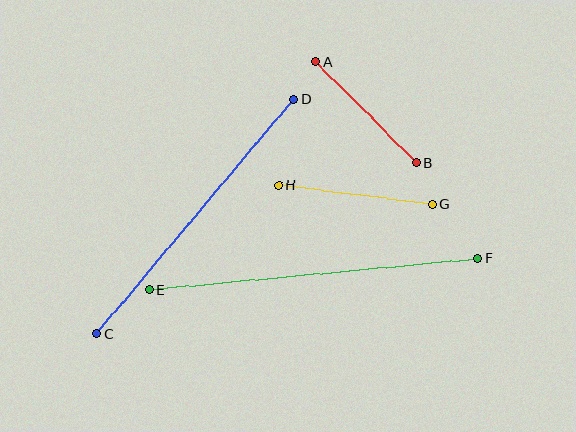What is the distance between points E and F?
The distance is approximately 331 pixels.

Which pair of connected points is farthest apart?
Points E and F are farthest apart.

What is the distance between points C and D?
The distance is approximately 306 pixels.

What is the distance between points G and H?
The distance is approximately 155 pixels.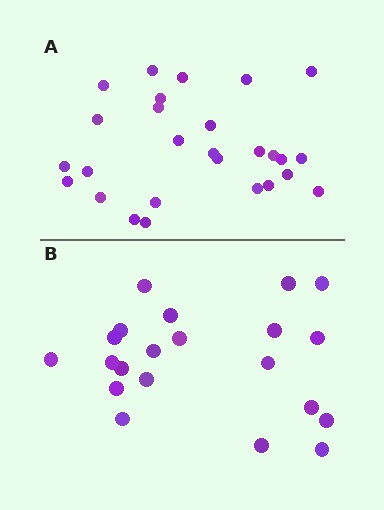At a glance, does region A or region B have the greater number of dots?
Region A (the top region) has more dots.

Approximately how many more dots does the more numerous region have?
Region A has about 6 more dots than region B.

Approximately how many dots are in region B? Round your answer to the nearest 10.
About 20 dots. (The exact count is 21, which rounds to 20.)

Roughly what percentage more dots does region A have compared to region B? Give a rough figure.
About 30% more.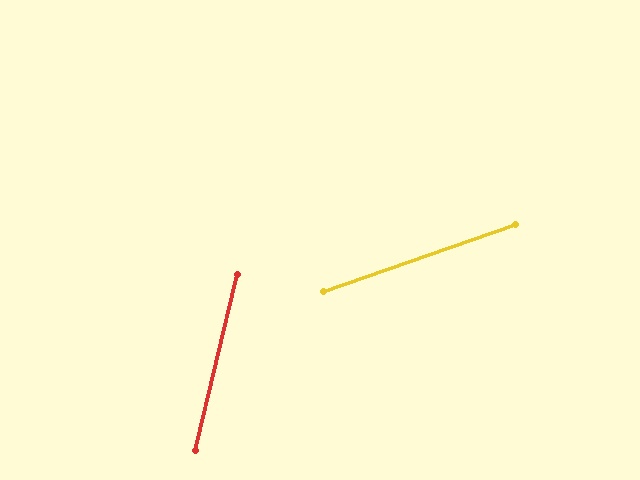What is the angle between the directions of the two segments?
Approximately 57 degrees.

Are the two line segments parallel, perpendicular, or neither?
Neither parallel nor perpendicular — they differ by about 57°.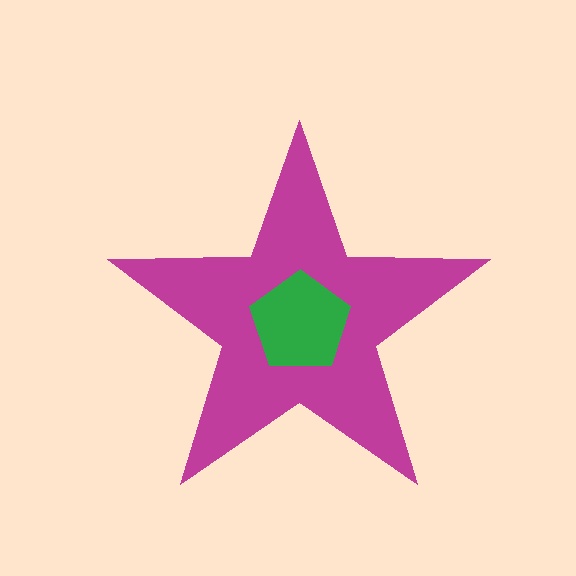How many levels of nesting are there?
2.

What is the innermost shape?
The green pentagon.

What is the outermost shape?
The magenta star.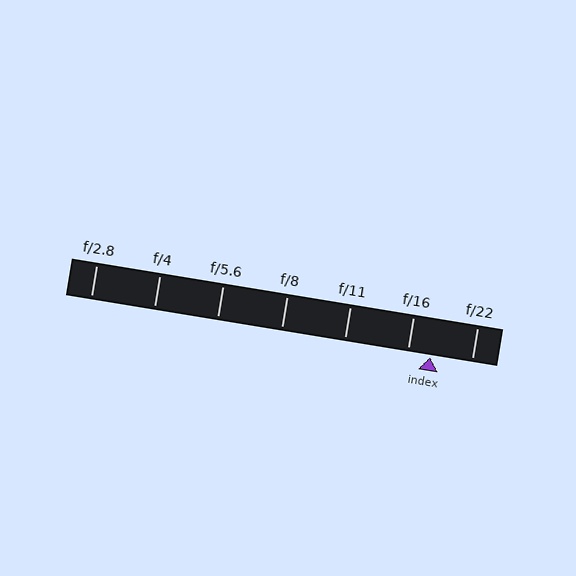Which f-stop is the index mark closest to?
The index mark is closest to f/16.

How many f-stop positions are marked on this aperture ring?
There are 7 f-stop positions marked.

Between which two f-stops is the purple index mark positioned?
The index mark is between f/16 and f/22.